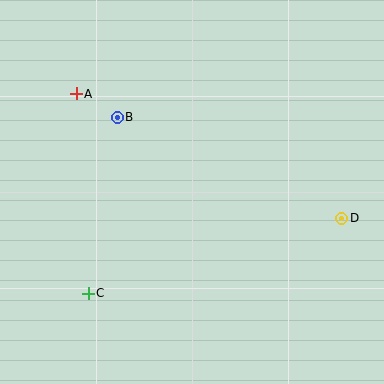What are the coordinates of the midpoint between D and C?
The midpoint between D and C is at (215, 256).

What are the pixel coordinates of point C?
Point C is at (88, 293).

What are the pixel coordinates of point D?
Point D is at (342, 218).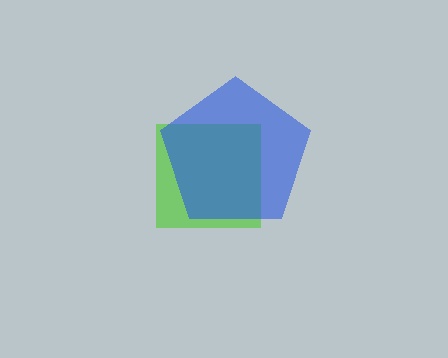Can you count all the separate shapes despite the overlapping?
Yes, there are 2 separate shapes.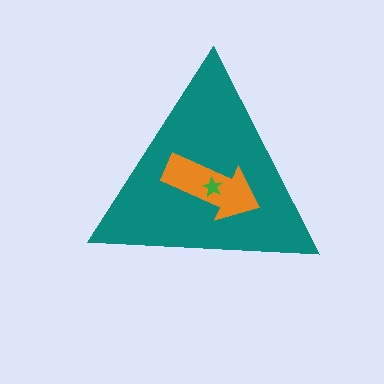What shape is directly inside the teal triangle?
The orange arrow.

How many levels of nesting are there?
3.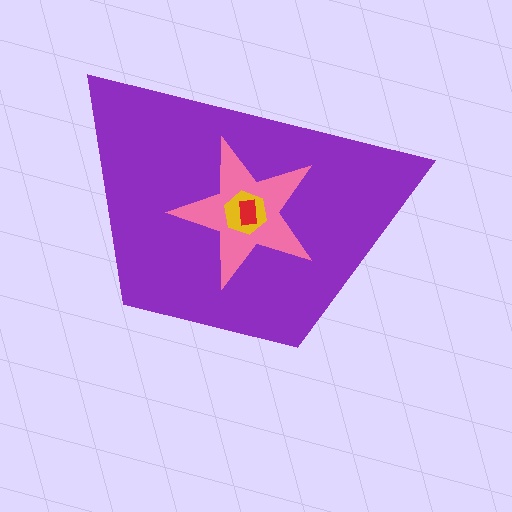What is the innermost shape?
The red rectangle.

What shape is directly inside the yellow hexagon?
The red rectangle.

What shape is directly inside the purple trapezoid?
The pink star.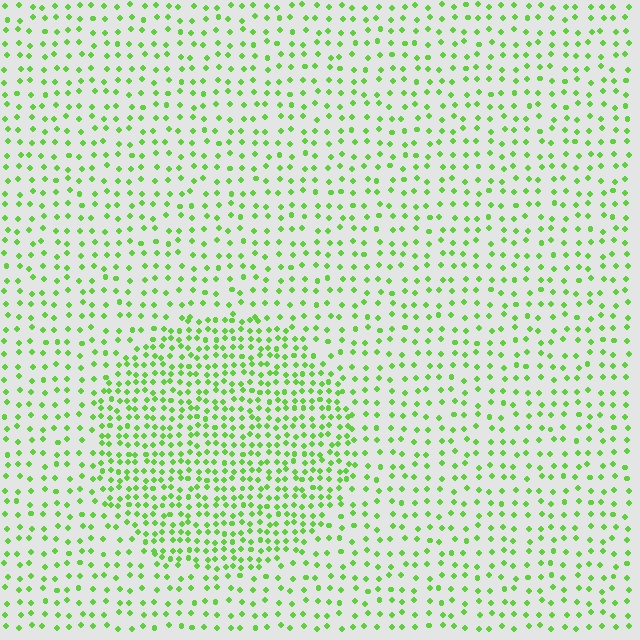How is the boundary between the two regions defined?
The boundary is defined by a change in element density (approximately 2.0x ratio). All elements are the same color, size, and shape.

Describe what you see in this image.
The image contains small lime elements arranged at two different densities. A circle-shaped region is visible where the elements are more densely packed than the surrounding area.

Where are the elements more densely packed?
The elements are more densely packed inside the circle boundary.